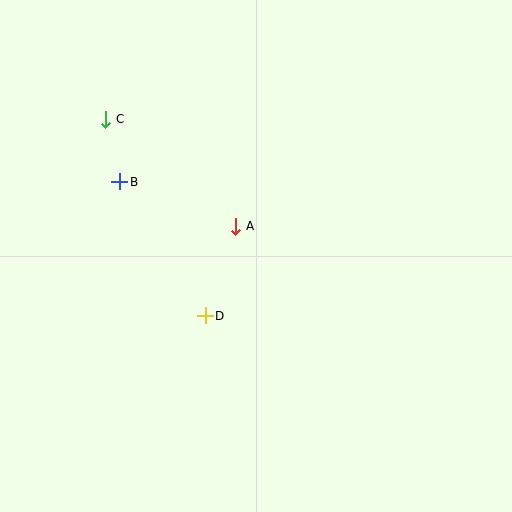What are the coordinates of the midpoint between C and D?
The midpoint between C and D is at (156, 218).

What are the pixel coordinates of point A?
Point A is at (236, 226).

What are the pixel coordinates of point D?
Point D is at (205, 316).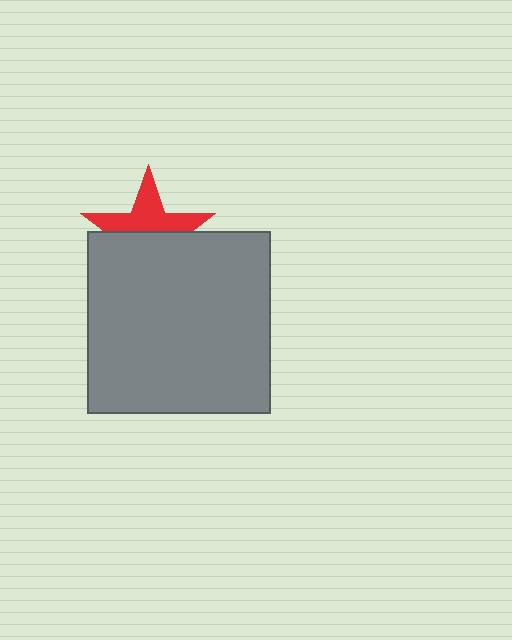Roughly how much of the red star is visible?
About half of it is visible (roughly 48%).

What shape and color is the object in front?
The object in front is a gray square.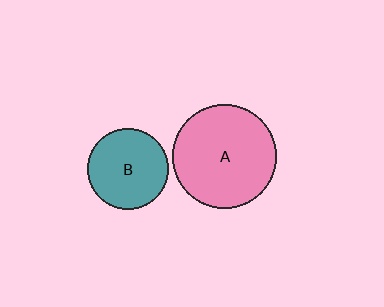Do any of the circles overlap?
No, none of the circles overlap.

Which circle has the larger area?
Circle A (pink).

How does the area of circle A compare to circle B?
Approximately 1.7 times.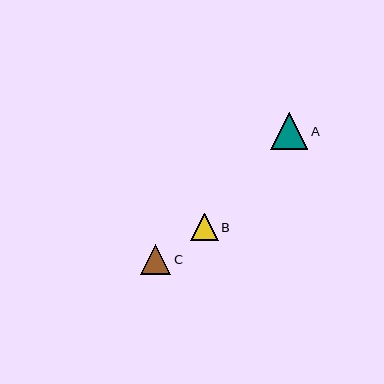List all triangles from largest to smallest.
From largest to smallest: A, C, B.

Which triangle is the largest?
Triangle A is the largest with a size of approximately 37 pixels.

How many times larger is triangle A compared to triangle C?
Triangle A is approximately 1.2 times the size of triangle C.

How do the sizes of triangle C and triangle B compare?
Triangle C and triangle B are approximately the same size.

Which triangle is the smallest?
Triangle B is the smallest with a size of approximately 27 pixels.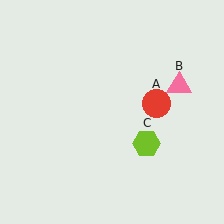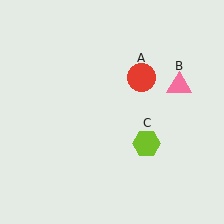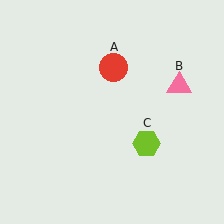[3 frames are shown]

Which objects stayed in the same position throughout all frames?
Pink triangle (object B) and lime hexagon (object C) remained stationary.